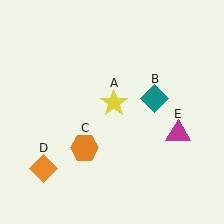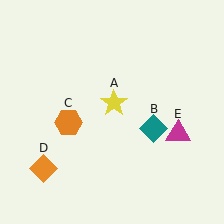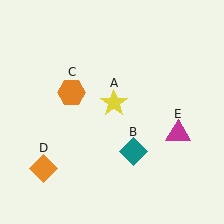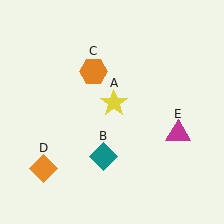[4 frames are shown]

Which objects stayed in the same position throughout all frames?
Yellow star (object A) and orange diamond (object D) and magenta triangle (object E) remained stationary.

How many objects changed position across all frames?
2 objects changed position: teal diamond (object B), orange hexagon (object C).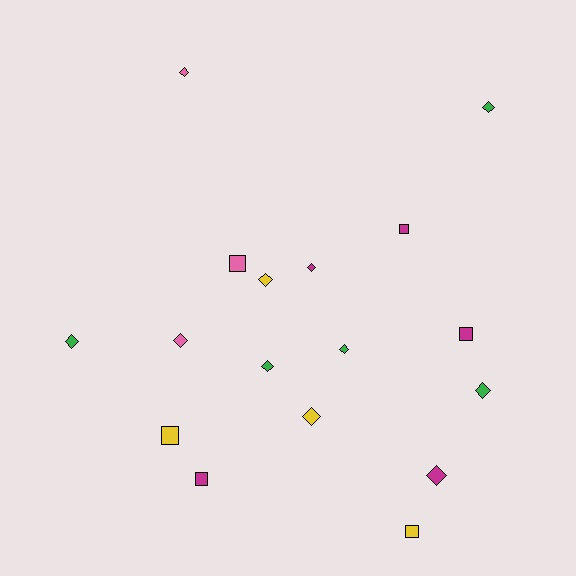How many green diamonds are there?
There are 5 green diamonds.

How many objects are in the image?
There are 17 objects.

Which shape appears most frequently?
Diamond, with 11 objects.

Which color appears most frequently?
Green, with 5 objects.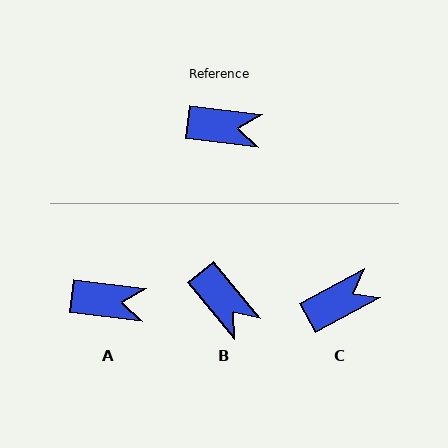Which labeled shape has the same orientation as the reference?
A.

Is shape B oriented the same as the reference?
No, it is off by about 45 degrees.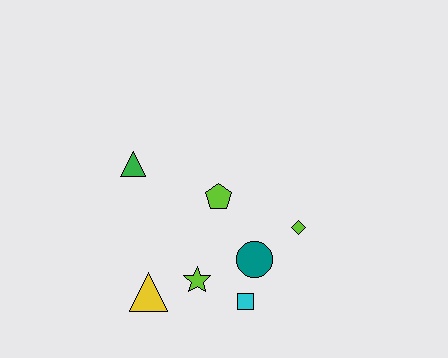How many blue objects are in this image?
There are no blue objects.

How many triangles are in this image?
There are 2 triangles.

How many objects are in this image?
There are 7 objects.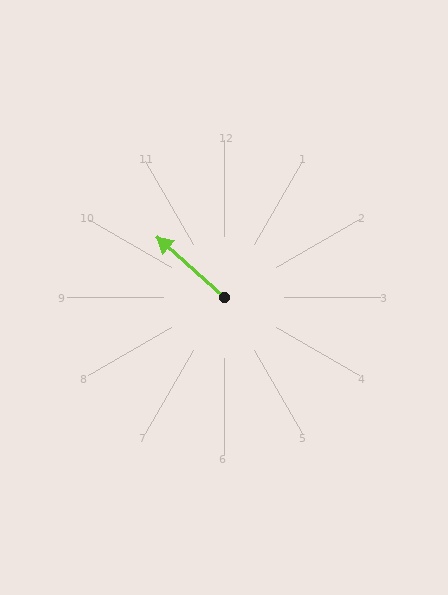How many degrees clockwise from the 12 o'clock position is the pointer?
Approximately 312 degrees.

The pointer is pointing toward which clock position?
Roughly 10 o'clock.